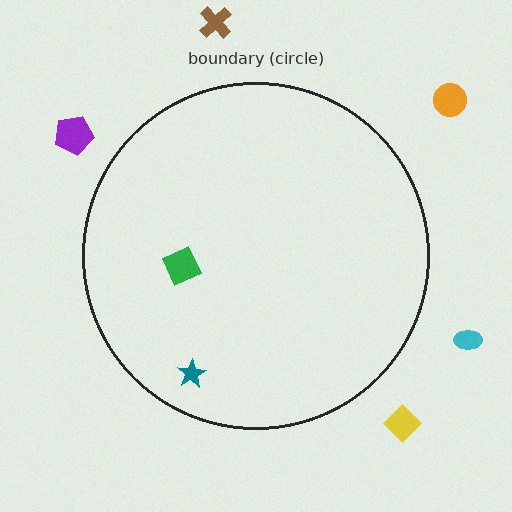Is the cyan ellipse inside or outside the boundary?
Outside.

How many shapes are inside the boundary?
2 inside, 5 outside.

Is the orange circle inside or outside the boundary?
Outside.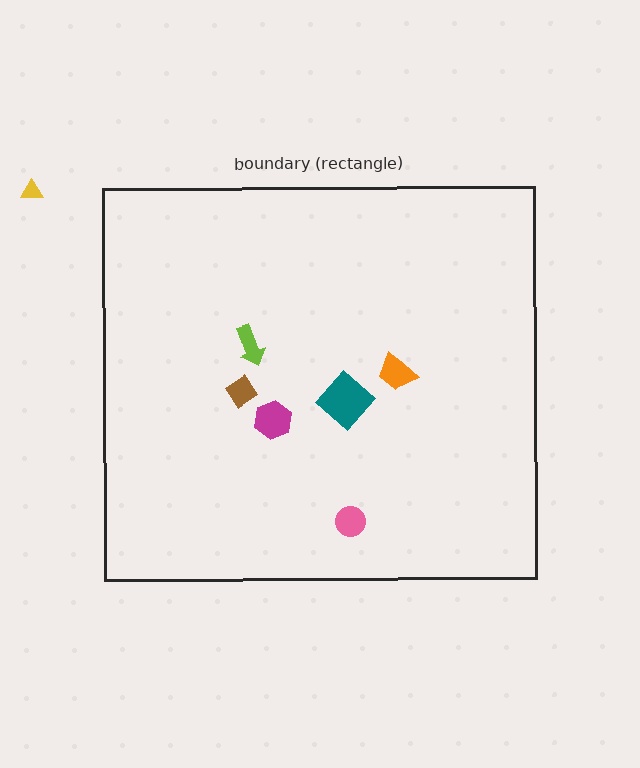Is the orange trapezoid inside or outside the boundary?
Inside.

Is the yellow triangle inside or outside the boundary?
Outside.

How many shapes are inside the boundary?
6 inside, 1 outside.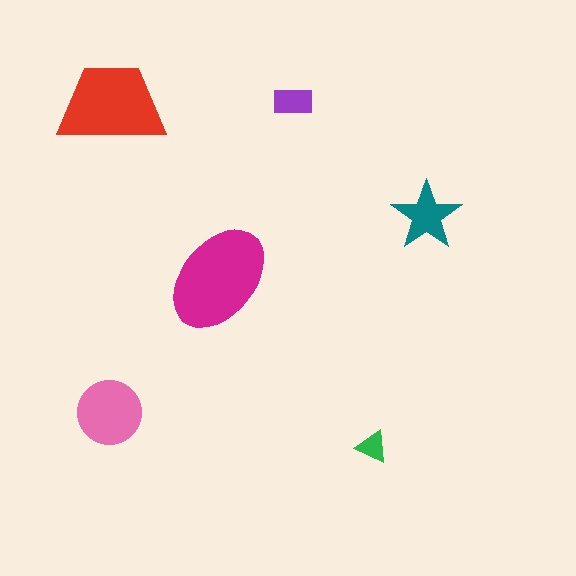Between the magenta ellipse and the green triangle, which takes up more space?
The magenta ellipse.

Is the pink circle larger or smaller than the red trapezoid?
Smaller.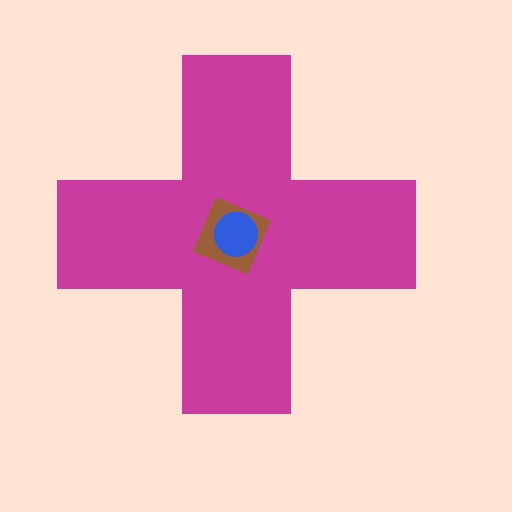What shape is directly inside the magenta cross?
The brown square.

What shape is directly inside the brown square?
The blue circle.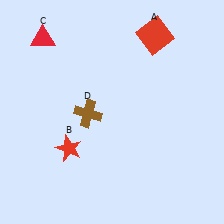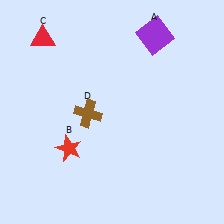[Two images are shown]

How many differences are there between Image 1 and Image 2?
There is 1 difference between the two images.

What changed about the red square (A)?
In Image 1, A is red. In Image 2, it changed to purple.